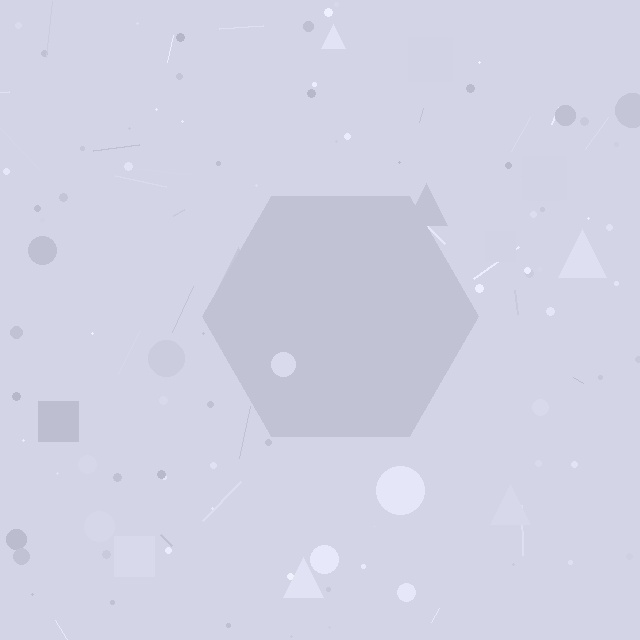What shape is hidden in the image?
A hexagon is hidden in the image.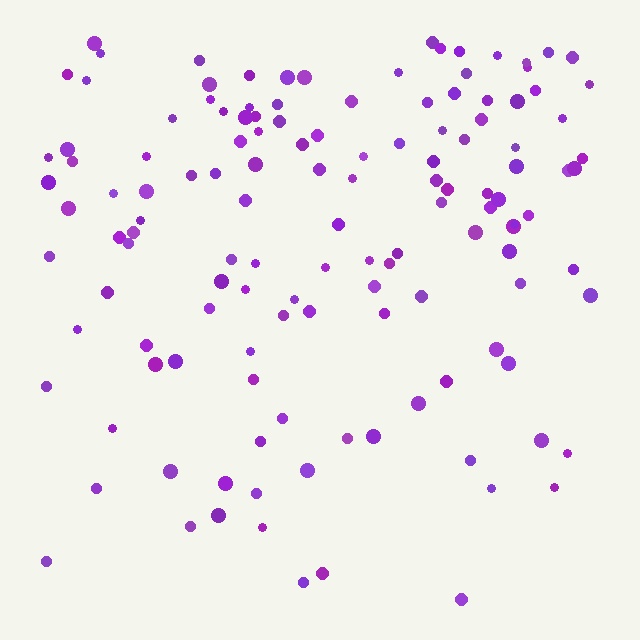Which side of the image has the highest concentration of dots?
The top.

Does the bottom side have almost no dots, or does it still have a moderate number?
Still a moderate number, just noticeably fewer than the top.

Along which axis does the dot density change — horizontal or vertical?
Vertical.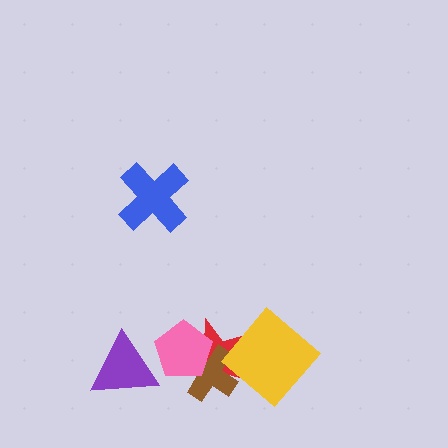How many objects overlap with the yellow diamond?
2 objects overlap with the yellow diamond.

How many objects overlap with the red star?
3 objects overlap with the red star.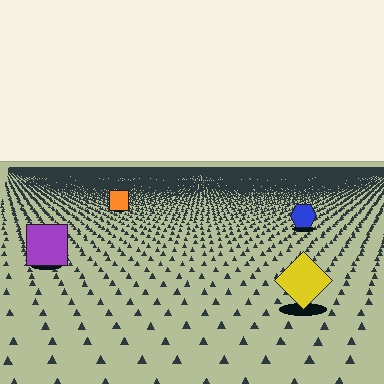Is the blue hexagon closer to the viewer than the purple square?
No. The purple square is closer — you can tell from the texture gradient: the ground texture is coarser near it.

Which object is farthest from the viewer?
The orange square is farthest from the viewer. It appears smaller and the ground texture around it is denser.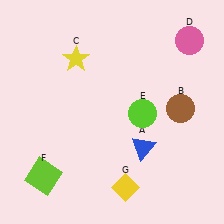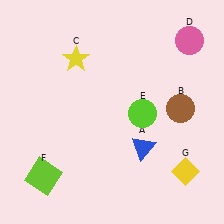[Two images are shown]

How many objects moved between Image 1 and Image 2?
1 object moved between the two images.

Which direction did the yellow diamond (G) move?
The yellow diamond (G) moved right.